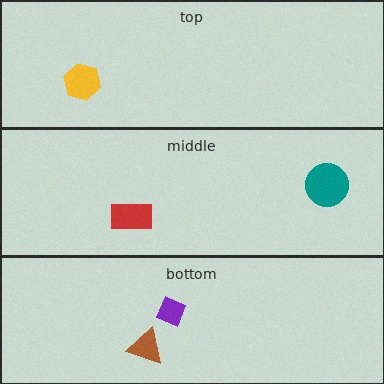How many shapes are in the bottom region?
2.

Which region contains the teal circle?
The middle region.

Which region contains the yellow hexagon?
The top region.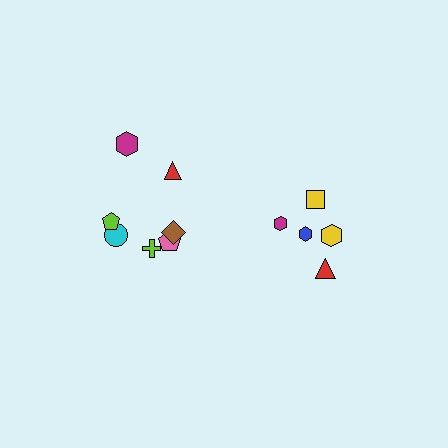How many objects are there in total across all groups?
There are 12 objects.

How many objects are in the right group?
There are 5 objects.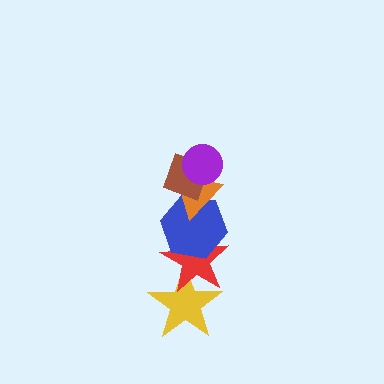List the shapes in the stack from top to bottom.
From top to bottom: the purple circle, the brown diamond, the orange triangle, the blue hexagon, the red star, the yellow star.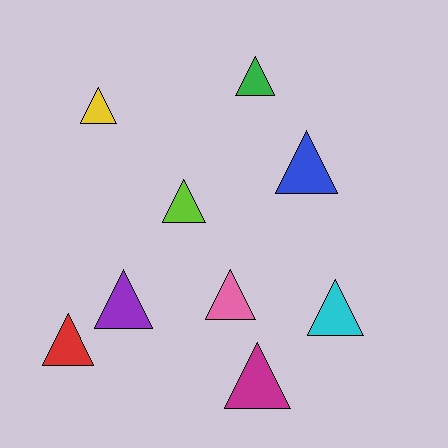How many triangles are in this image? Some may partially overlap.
There are 9 triangles.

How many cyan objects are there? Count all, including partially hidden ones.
There is 1 cyan object.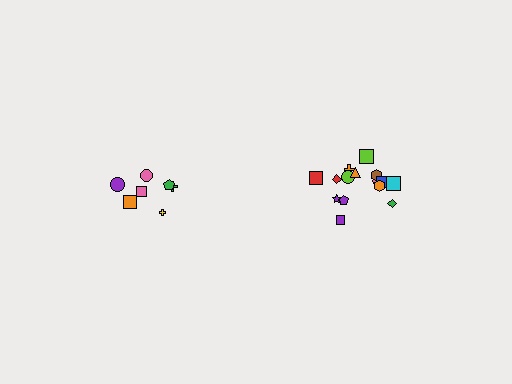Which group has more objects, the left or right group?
The right group.